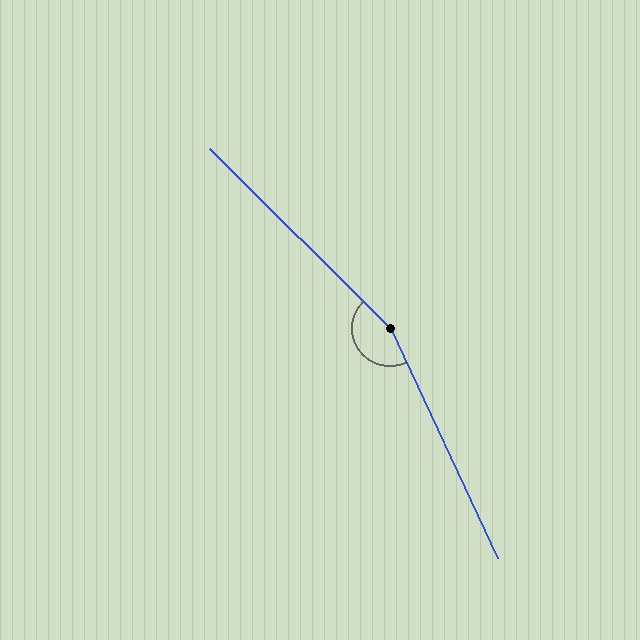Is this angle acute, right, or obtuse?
It is obtuse.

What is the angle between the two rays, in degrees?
Approximately 160 degrees.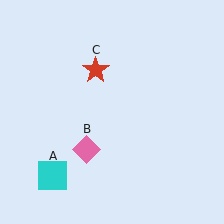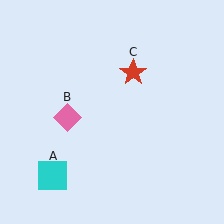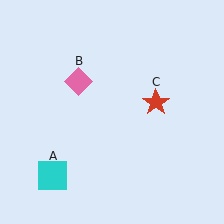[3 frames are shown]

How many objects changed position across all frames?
2 objects changed position: pink diamond (object B), red star (object C).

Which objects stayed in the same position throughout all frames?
Cyan square (object A) remained stationary.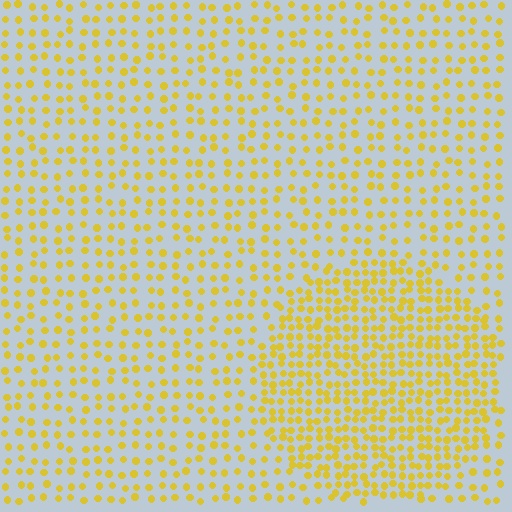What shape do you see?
I see a circle.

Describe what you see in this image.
The image contains small yellow elements arranged at two different densities. A circle-shaped region is visible where the elements are more densely packed than the surrounding area.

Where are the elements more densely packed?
The elements are more densely packed inside the circle boundary.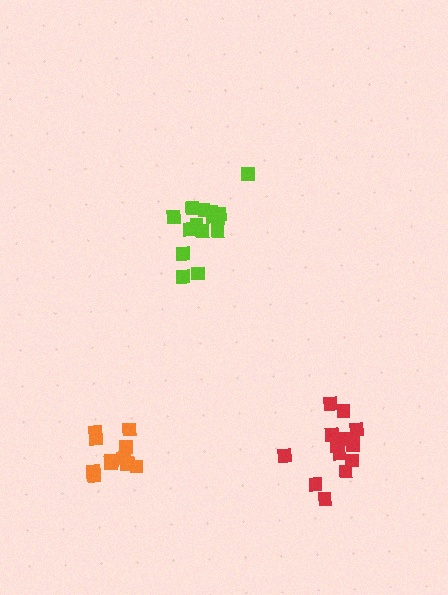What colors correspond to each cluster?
The clusters are colored: lime, orange, red.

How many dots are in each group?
Group 1: 15 dots, Group 2: 13 dots, Group 3: 14 dots (42 total).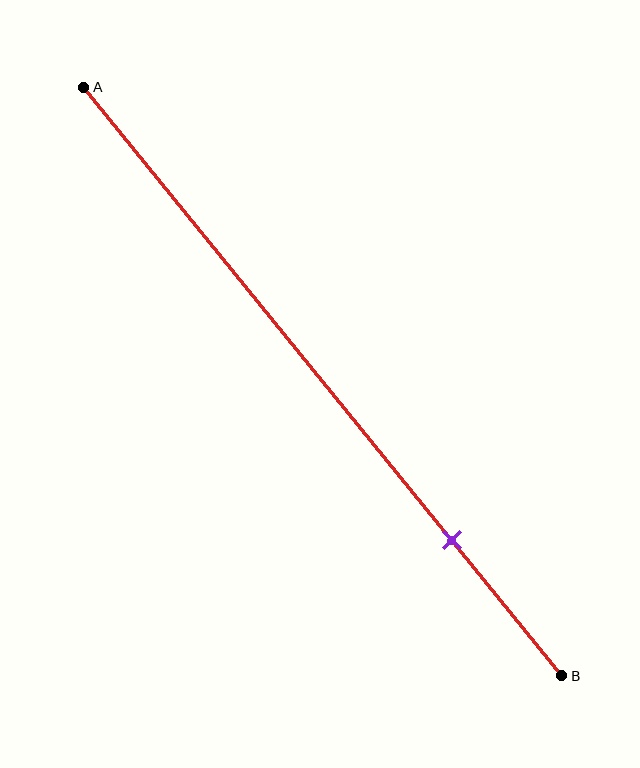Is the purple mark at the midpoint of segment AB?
No, the mark is at about 75% from A, not at the 50% midpoint.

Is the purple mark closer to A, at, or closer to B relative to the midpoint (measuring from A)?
The purple mark is closer to point B than the midpoint of segment AB.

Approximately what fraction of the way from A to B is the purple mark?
The purple mark is approximately 75% of the way from A to B.